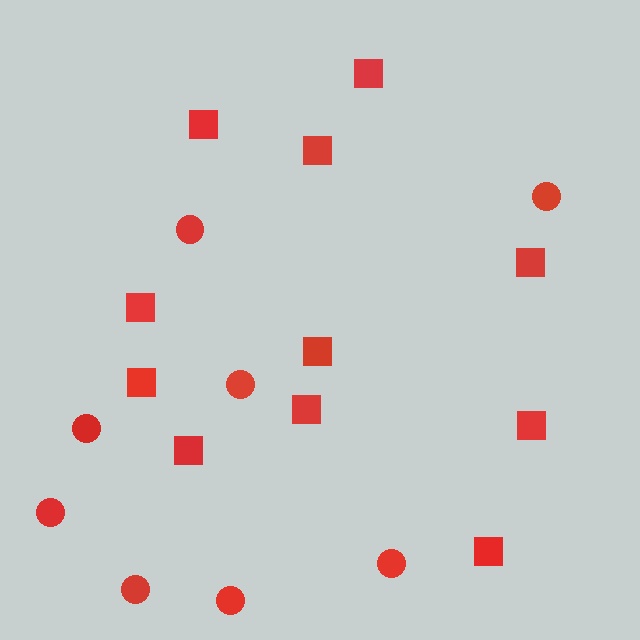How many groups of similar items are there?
There are 2 groups: one group of squares (11) and one group of circles (8).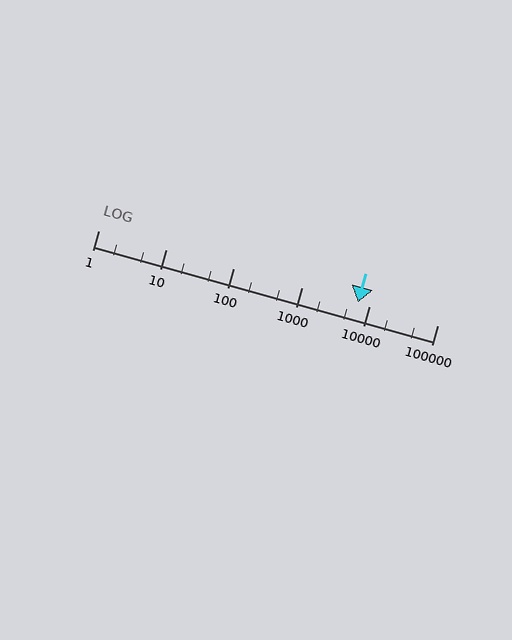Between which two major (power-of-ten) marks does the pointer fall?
The pointer is between 1000 and 10000.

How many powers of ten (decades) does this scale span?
The scale spans 5 decades, from 1 to 100000.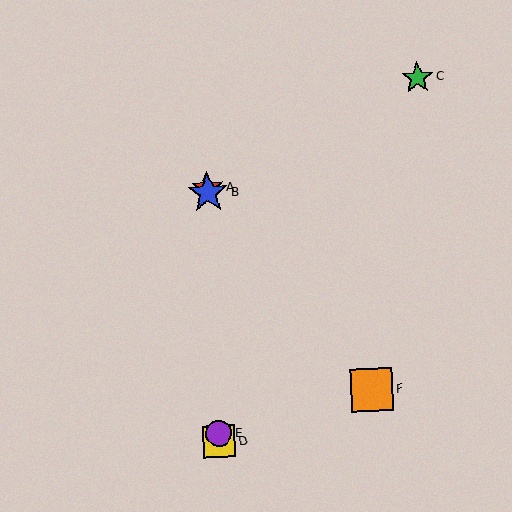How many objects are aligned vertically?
4 objects (A, B, D, E) are aligned vertically.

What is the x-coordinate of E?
Object E is at x≈219.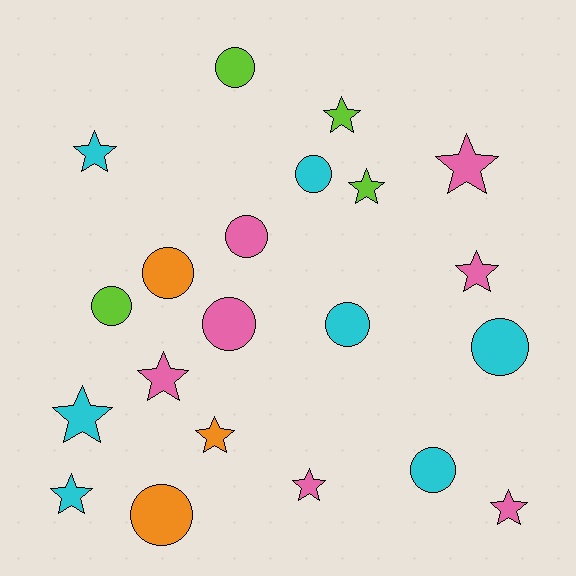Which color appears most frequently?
Cyan, with 7 objects.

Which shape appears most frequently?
Star, with 11 objects.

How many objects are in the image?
There are 21 objects.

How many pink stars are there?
There are 5 pink stars.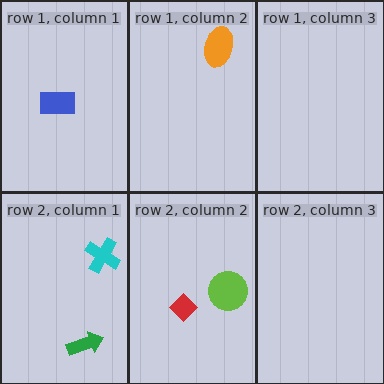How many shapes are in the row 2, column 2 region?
2.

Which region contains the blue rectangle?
The row 1, column 1 region.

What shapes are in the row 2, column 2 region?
The red diamond, the lime circle.